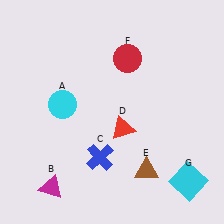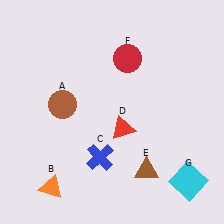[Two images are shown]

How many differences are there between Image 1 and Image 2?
There are 2 differences between the two images.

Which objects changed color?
A changed from cyan to brown. B changed from magenta to orange.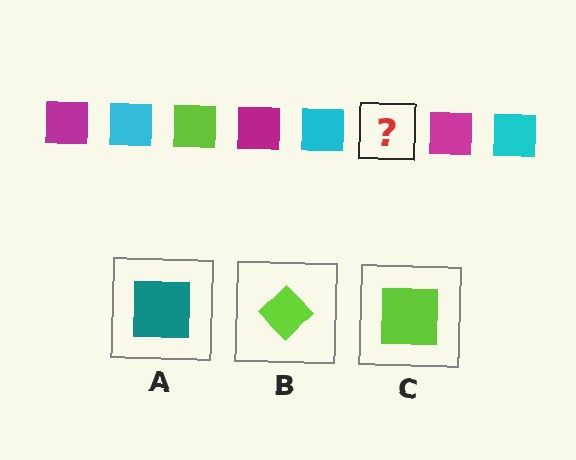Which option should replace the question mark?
Option C.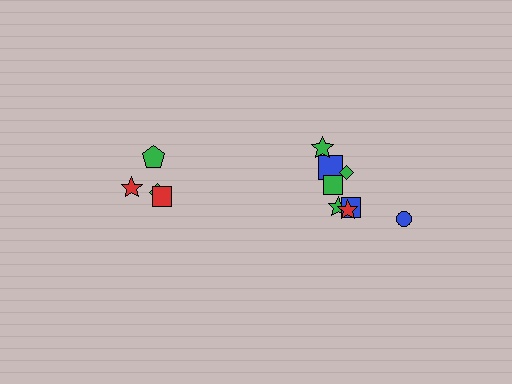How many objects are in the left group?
There are 5 objects.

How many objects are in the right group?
There are 8 objects.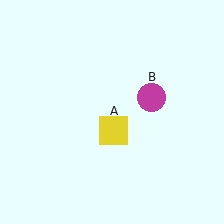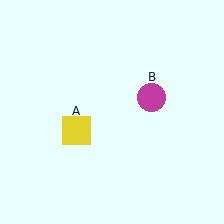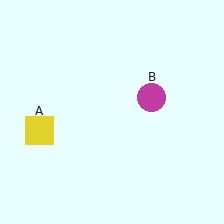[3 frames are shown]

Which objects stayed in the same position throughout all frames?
Magenta circle (object B) remained stationary.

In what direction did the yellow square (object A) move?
The yellow square (object A) moved left.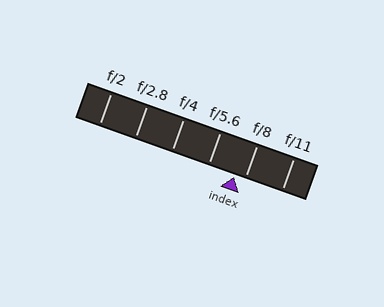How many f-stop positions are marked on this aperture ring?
There are 6 f-stop positions marked.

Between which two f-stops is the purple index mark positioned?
The index mark is between f/5.6 and f/8.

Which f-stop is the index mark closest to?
The index mark is closest to f/8.